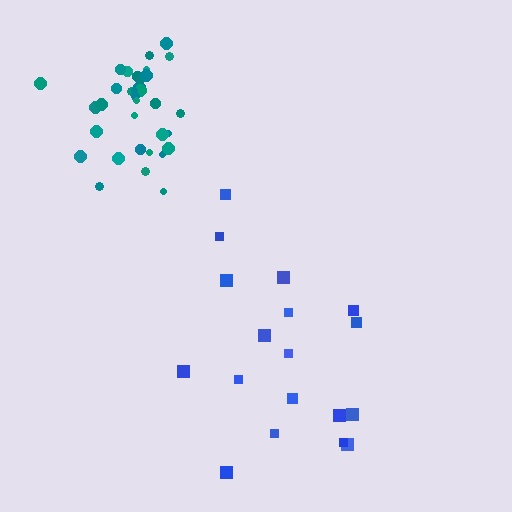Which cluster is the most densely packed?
Teal.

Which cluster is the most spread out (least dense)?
Blue.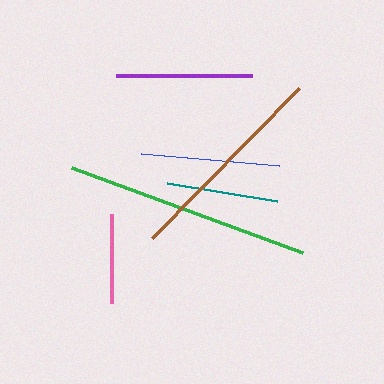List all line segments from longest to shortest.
From longest to shortest: green, brown, blue, purple, teal, pink.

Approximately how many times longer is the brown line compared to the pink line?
The brown line is approximately 2.4 times the length of the pink line.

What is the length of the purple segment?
The purple segment is approximately 136 pixels long.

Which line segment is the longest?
The green line is the longest at approximately 246 pixels.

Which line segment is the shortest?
The pink line is the shortest at approximately 89 pixels.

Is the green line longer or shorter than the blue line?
The green line is longer than the blue line.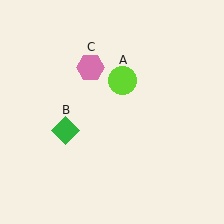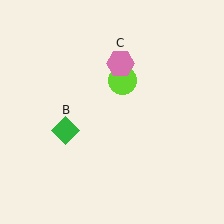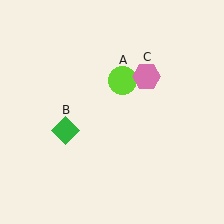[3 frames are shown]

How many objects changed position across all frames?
1 object changed position: pink hexagon (object C).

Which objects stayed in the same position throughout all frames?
Lime circle (object A) and green diamond (object B) remained stationary.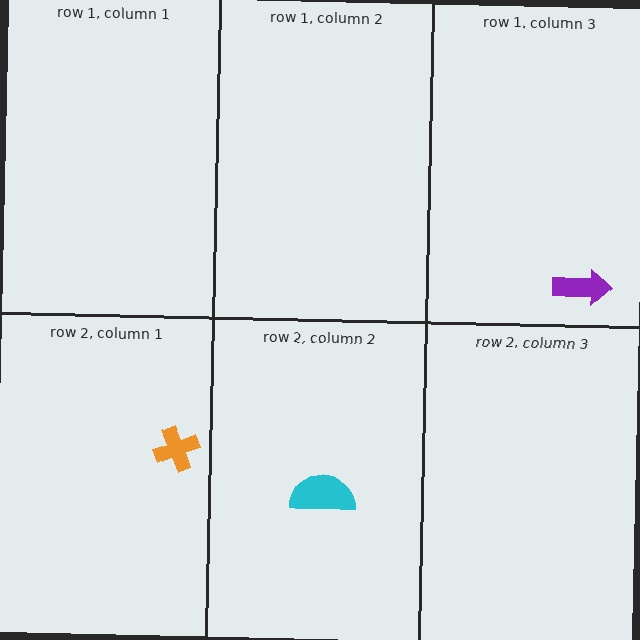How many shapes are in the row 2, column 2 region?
1.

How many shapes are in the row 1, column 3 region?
1.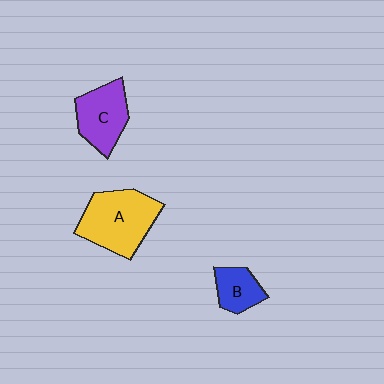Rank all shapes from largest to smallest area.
From largest to smallest: A (yellow), C (purple), B (blue).